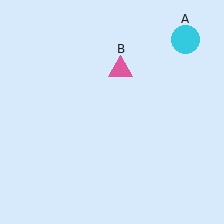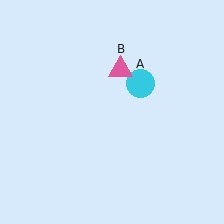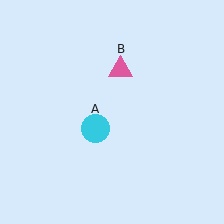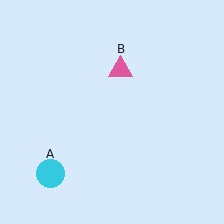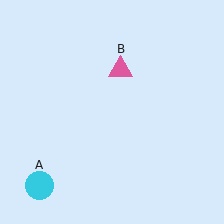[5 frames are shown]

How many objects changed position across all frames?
1 object changed position: cyan circle (object A).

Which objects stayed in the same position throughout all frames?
Pink triangle (object B) remained stationary.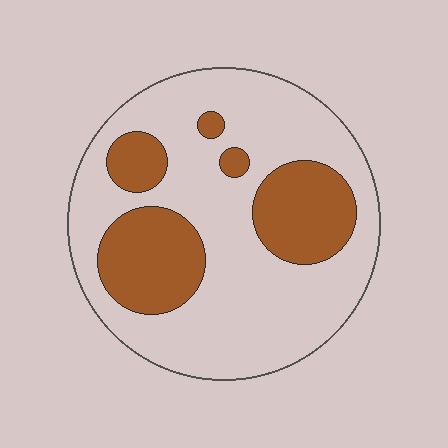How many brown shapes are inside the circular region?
5.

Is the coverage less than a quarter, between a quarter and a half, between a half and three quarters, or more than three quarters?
Between a quarter and a half.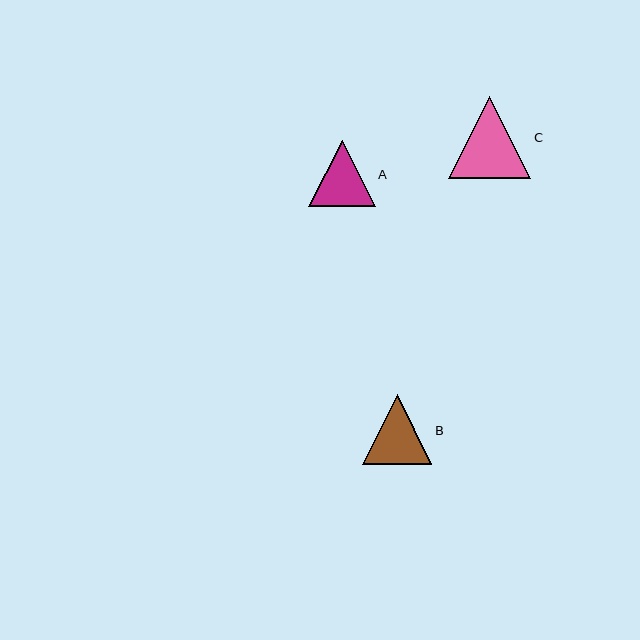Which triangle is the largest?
Triangle C is the largest with a size of approximately 82 pixels.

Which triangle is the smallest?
Triangle A is the smallest with a size of approximately 66 pixels.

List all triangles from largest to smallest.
From largest to smallest: C, B, A.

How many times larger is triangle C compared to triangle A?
Triangle C is approximately 1.2 times the size of triangle A.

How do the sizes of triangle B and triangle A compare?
Triangle B and triangle A are approximately the same size.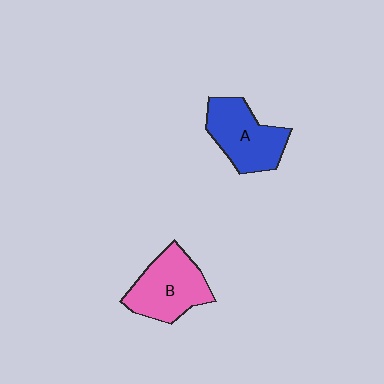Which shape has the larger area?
Shape B (pink).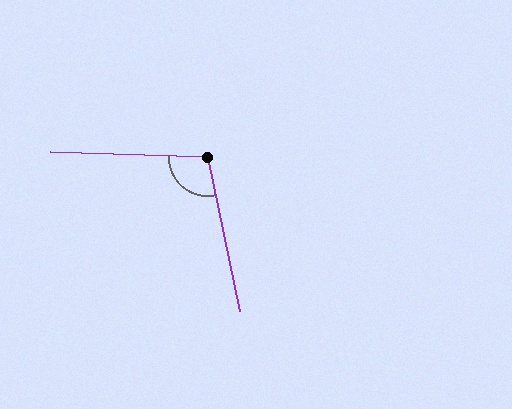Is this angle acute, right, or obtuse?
It is obtuse.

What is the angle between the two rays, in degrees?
Approximately 104 degrees.